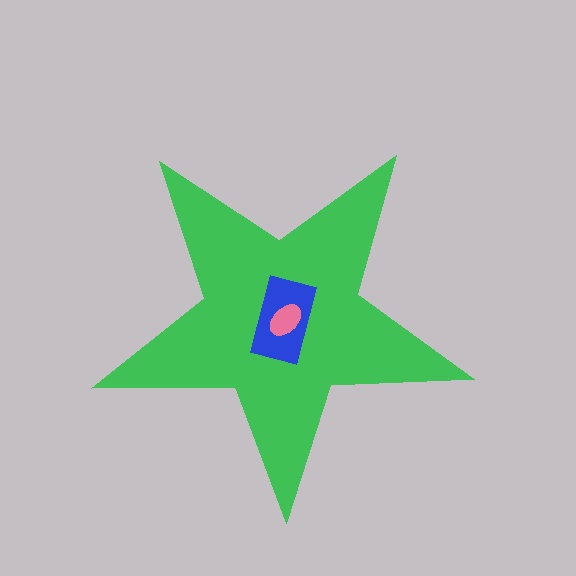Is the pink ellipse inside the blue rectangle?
Yes.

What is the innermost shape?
The pink ellipse.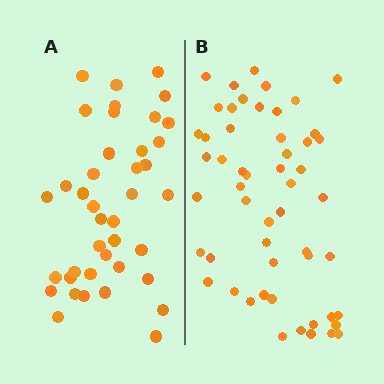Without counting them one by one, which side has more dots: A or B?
Region B (the right region) has more dots.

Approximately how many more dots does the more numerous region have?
Region B has approximately 15 more dots than region A.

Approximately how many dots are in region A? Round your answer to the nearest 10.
About 40 dots.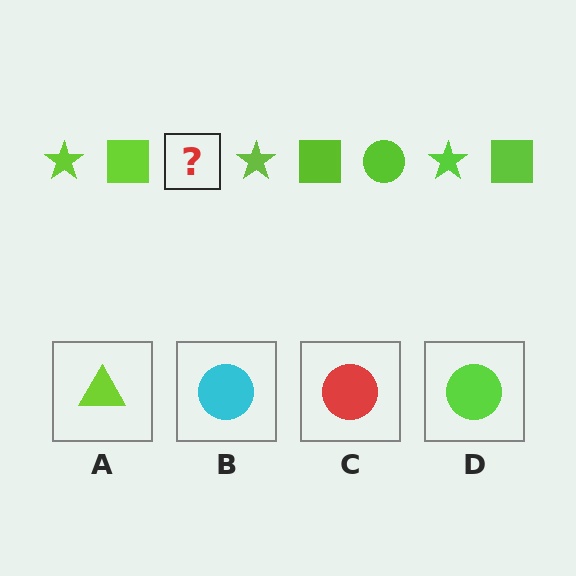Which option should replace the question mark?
Option D.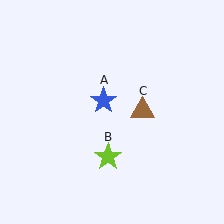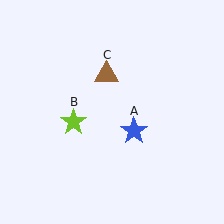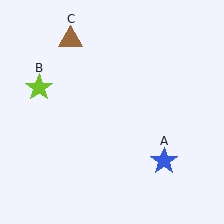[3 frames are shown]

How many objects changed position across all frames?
3 objects changed position: blue star (object A), lime star (object B), brown triangle (object C).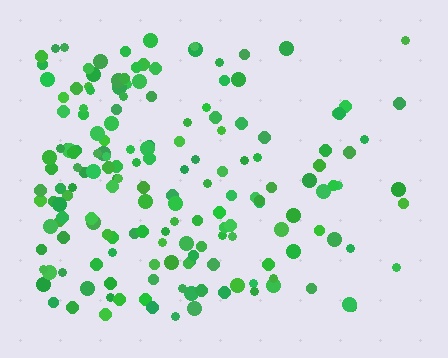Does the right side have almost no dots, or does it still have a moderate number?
Still a moderate number, just noticeably fewer than the left.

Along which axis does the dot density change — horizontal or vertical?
Horizontal.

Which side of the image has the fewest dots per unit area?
The right.